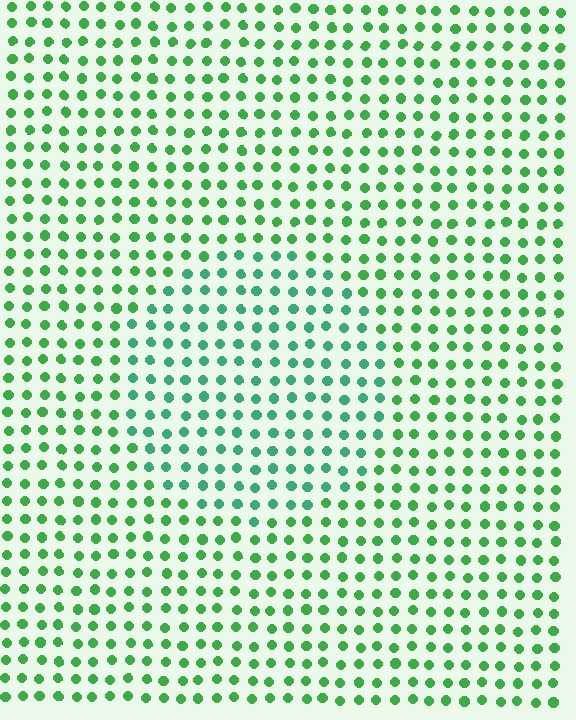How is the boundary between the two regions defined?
The boundary is defined purely by a slight shift in hue (about 24 degrees). Spacing, size, and orientation are identical on both sides.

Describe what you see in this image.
The image is filled with small green elements in a uniform arrangement. A circle-shaped region is visible where the elements are tinted to a slightly different hue, forming a subtle color boundary.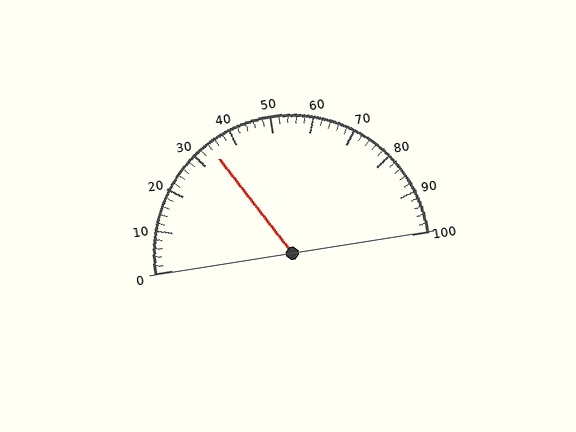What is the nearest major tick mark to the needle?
The nearest major tick mark is 30.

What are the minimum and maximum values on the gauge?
The gauge ranges from 0 to 100.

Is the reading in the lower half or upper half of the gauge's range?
The reading is in the lower half of the range (0 to 100).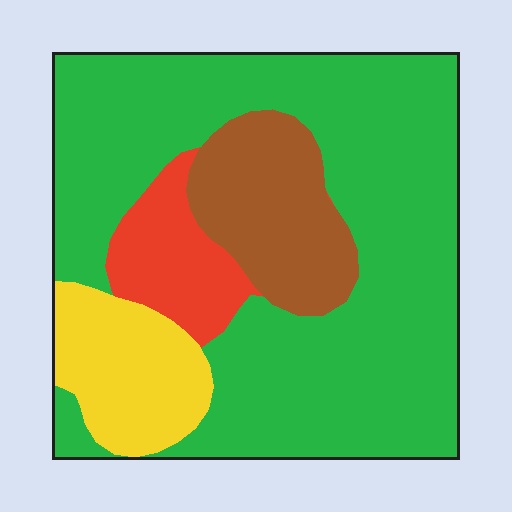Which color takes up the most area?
Green, at roughly 65%.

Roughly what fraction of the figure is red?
Red takes up less than a quarter of the figure.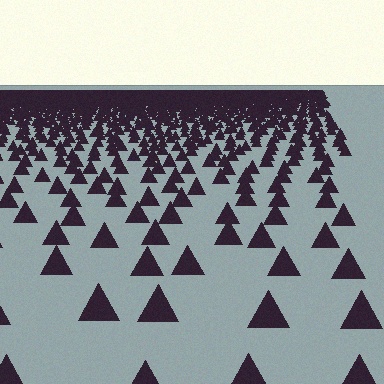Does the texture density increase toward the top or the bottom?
Density increases toward the top.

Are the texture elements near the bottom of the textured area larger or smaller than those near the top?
Larger. Near the bottom, elements are closer to the viewer and appear at a bigger on-screen size.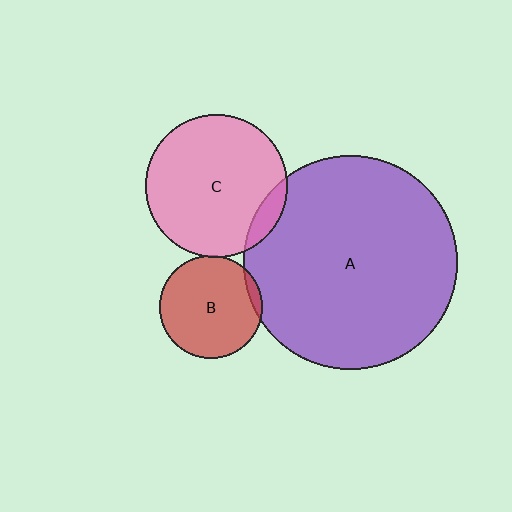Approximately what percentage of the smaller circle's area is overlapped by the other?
Approximately 10%.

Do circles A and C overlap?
Yes.